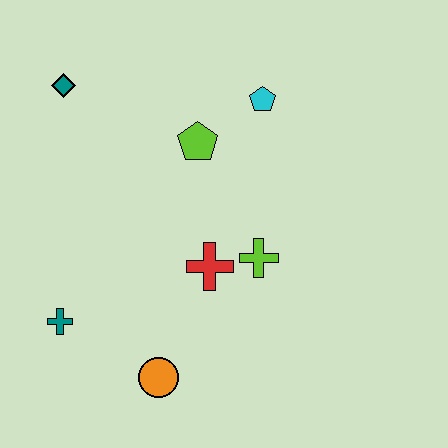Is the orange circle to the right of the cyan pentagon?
No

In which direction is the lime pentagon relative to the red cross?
The lime pentagon is above the red cross.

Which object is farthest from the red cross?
The teal diamond is farthest from the red cross.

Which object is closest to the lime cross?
The red cross is closest to the lime cross.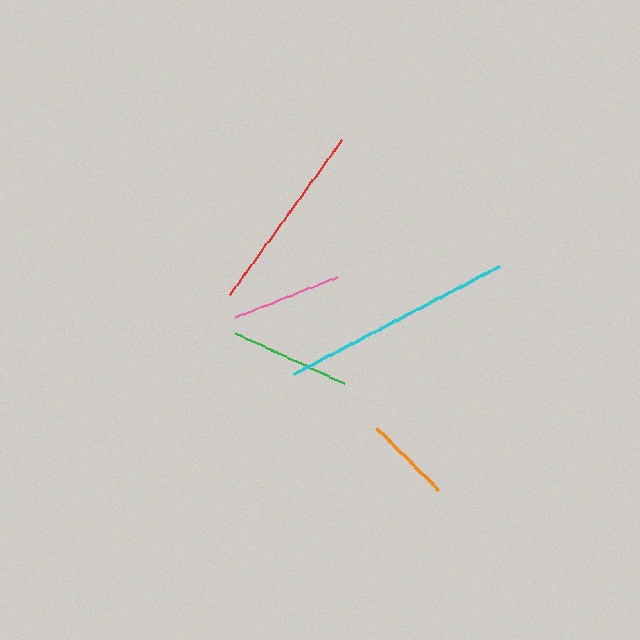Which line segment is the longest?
The cyan line is the longest at approximately 232 pixels.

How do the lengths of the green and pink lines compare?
The green and pink lines are approximately the same length.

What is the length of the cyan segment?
The cyan segment is approximately 232 pixels long.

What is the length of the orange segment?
The orange segment is approximately 88 pixels long.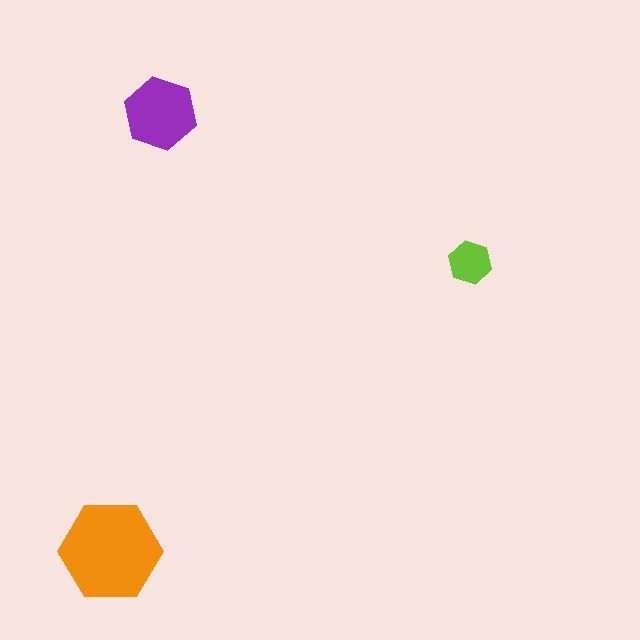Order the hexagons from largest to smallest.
the orange one, the purple one, the lime one.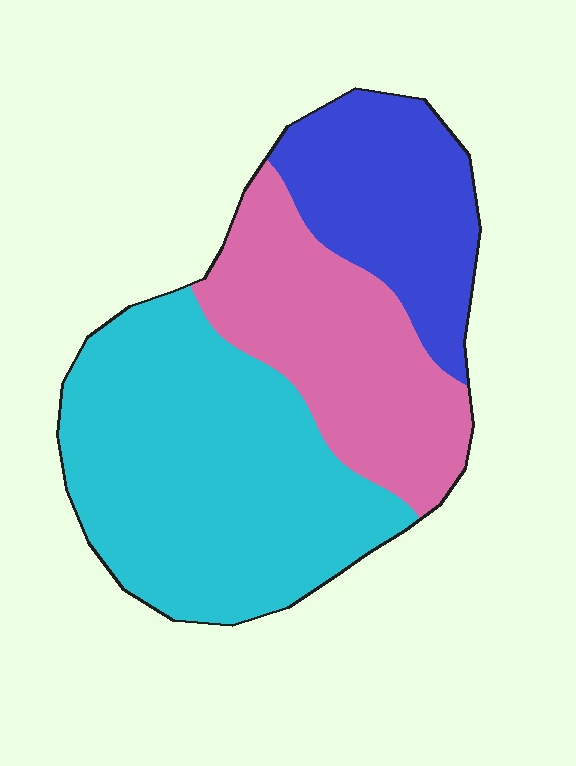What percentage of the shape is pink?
Pink takes up between a quarter and a half of the shape.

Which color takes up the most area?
Cyan, at roughly 50%.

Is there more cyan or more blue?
Cyan.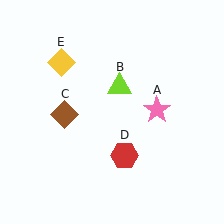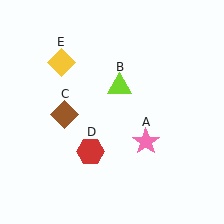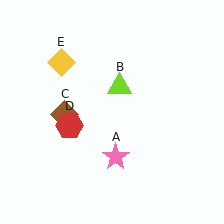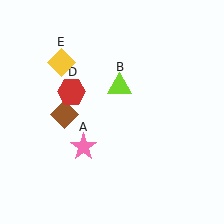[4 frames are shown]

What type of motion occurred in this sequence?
The pink star (object A), red hexagon (object D) rotated clockwise around the center of the scene.